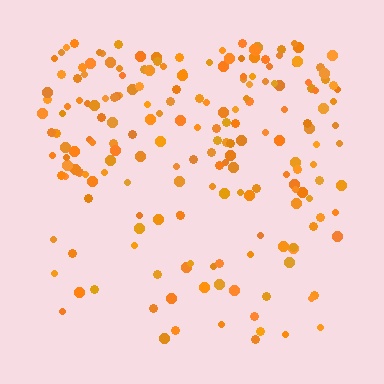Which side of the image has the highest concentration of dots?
The top.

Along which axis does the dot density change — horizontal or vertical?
Vertical.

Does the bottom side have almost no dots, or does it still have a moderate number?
Still a moderate number, just noticeably fewer than the top.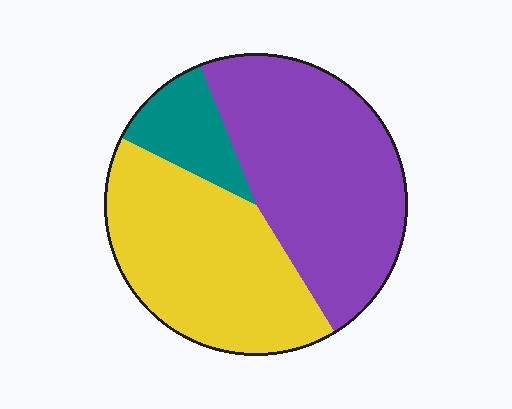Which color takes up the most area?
Purple, at roughly 45%.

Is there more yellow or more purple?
Purple.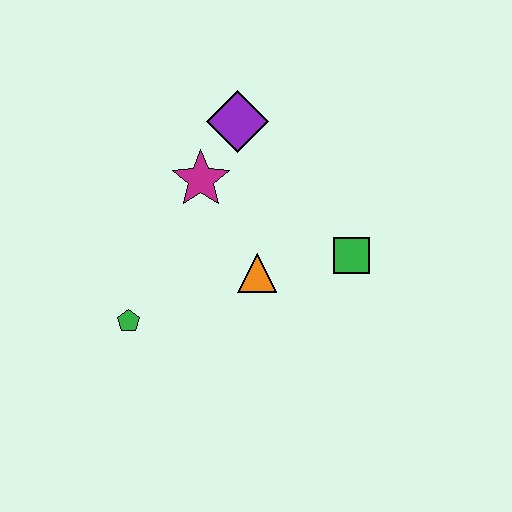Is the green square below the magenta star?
Yes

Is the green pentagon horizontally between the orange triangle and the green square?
No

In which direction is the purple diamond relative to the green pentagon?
The purple diamond is above the green pentagon.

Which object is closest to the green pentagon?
The orange triangle is closest to the green pentagon.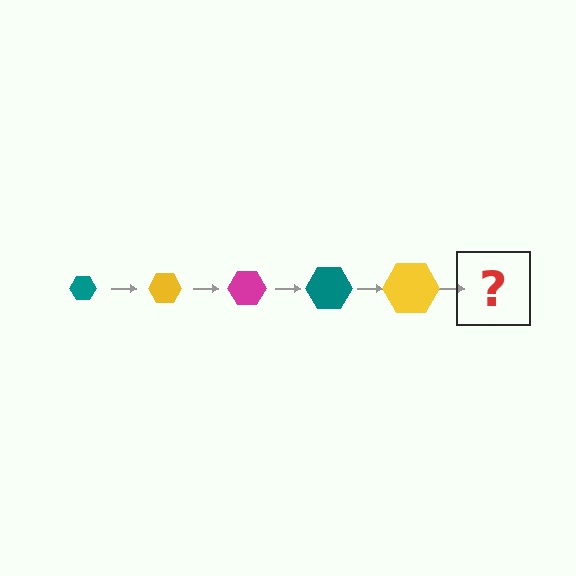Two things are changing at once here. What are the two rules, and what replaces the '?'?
The two rules are that the hexagon grows larger each step and the color cycles through teal, yellow, and magenta. The '?' should be a magenta hexagon, larger than the previous one.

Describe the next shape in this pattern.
It should be a magenta hexagon, larger than the previous one.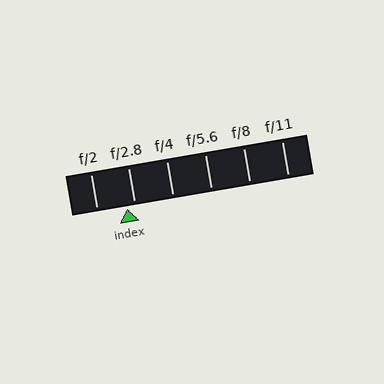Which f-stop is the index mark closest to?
The index mark is closest to f/2.8.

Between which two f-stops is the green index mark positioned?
The index mark is between f/2 and f/2.8.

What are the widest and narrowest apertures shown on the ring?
The widest aperture shown is f/2 and the narrowest is f/11.